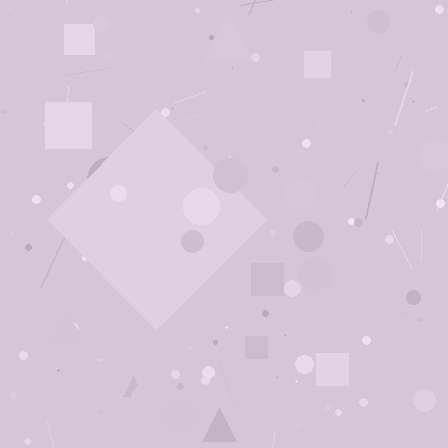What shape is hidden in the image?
A diamond is hidden in the image.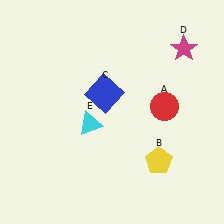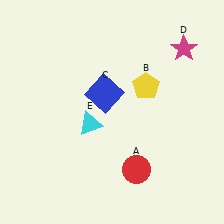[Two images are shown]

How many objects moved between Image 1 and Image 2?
2 objects moved between the two images.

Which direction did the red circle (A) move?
The red circle (A) moved down.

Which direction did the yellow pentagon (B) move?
The yellow pentagon (B) moved up.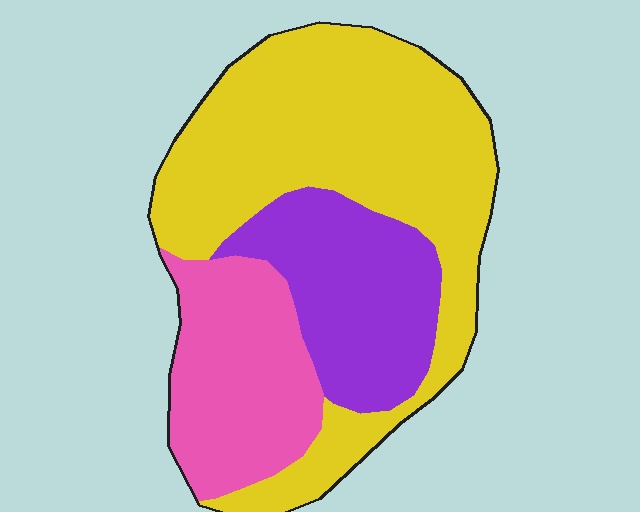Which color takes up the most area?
Yellow, at roughly 55%.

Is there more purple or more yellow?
Yellow.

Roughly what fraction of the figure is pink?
Pink covers around 25% of the figure.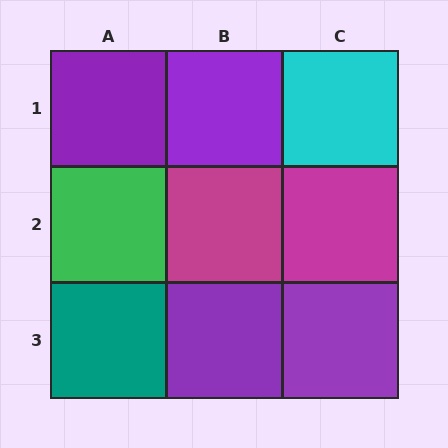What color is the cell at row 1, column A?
Purple.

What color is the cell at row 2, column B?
Magenta.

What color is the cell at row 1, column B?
Purple.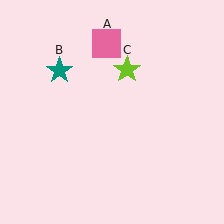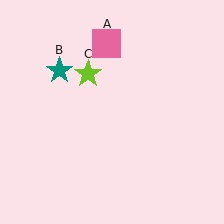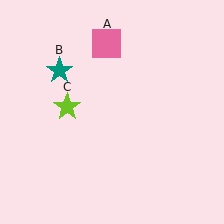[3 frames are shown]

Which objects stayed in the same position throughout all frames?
Pink square (object A) and teal star (object B) remained stationary.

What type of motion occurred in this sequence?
The lime star (object C) rotated counterclockwise around the center of the scene.